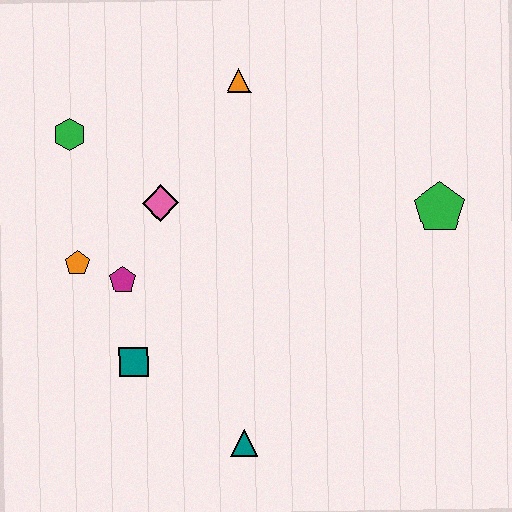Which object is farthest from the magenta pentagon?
The green pentagon is farthest from the magenta pentagon.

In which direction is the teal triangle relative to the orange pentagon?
The teal triangle is below the orange pentagon.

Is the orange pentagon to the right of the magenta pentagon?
No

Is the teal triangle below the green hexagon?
Yes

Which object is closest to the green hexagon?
The pink diamond is closest to the green hexagon.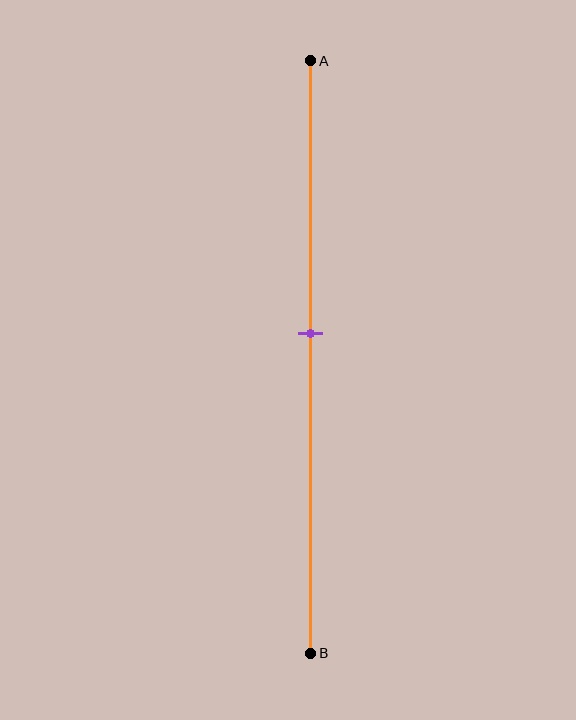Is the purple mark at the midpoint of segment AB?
No, the mark is at about 45% from A, not at the 50% midpoint.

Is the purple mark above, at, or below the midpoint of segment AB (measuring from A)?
The purple mark is above the midpoint of segment AB.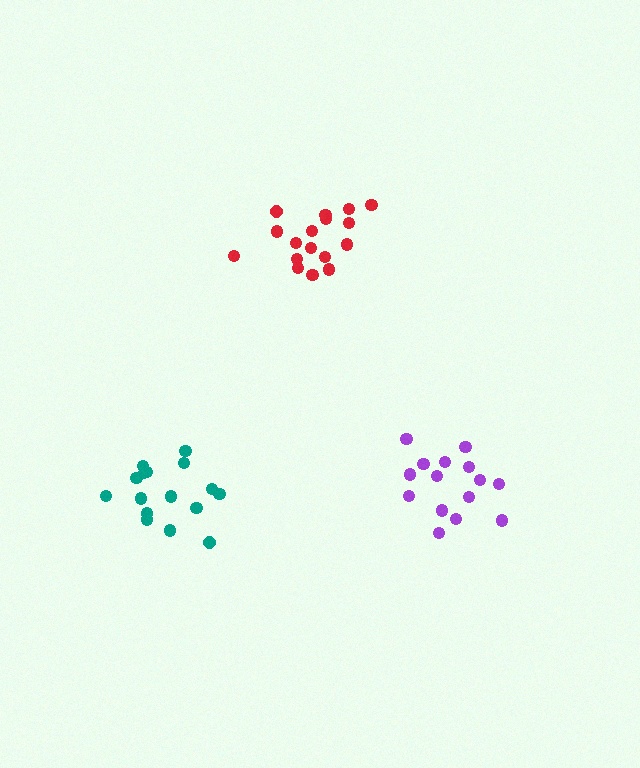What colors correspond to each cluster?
The clusters are colored: red, purple, teal.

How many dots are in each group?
Group 1: 17 dots, Group 2: 15 dots, Group 3: 16 dots (48 total).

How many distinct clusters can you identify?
There are 3 distinct clusters.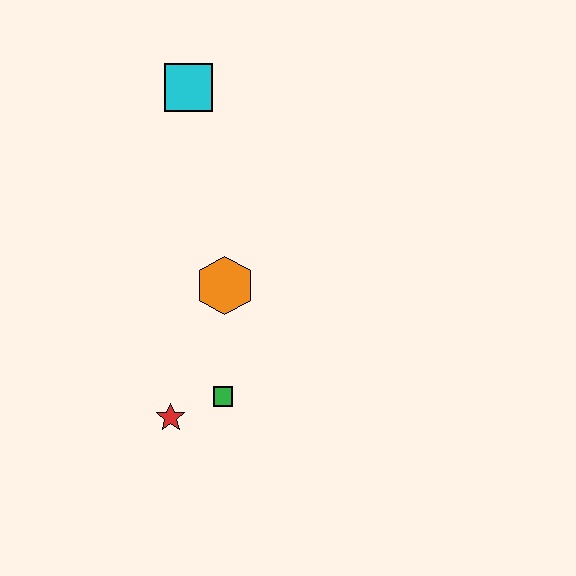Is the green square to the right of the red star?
Yes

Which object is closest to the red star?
The green square is closest to the red star.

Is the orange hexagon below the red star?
No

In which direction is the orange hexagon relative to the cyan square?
The orange hexagon is below the cyan square.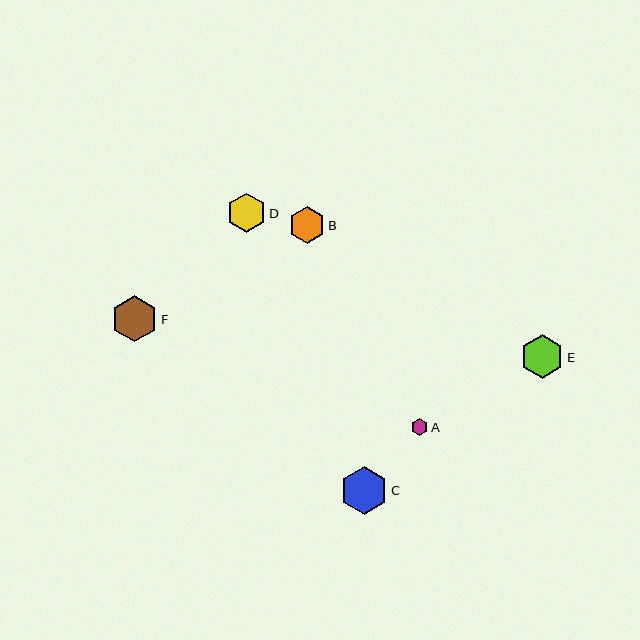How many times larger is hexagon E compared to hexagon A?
Hexagon E is approximately 2.6 times the size of hexagon A.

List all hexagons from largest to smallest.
From largest to smallest: C, F, E, D, B, A.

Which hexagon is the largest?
Hexagon C is the largest with a size of approximately 47 pixels.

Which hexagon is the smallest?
Hexagon A is the smallest with a size of approximately 17 pixels.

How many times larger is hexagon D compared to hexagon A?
Hexagon D is approximately 2.4 times the size of hexagon A.